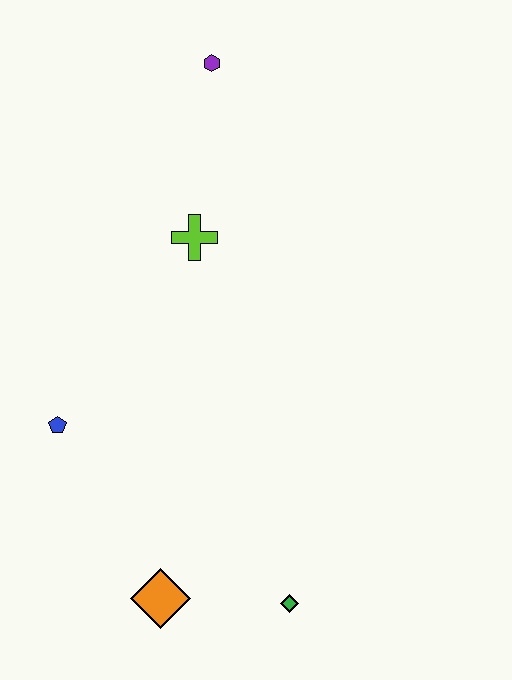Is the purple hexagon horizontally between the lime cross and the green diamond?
Yes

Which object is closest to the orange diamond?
The green diamond is closest to the orange diamond.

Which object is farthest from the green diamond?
The purple hexagon is farthest from the green diamond.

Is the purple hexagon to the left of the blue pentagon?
No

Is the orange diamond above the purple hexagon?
No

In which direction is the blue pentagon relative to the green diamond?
The blue pentagon is to the left of the green diamond.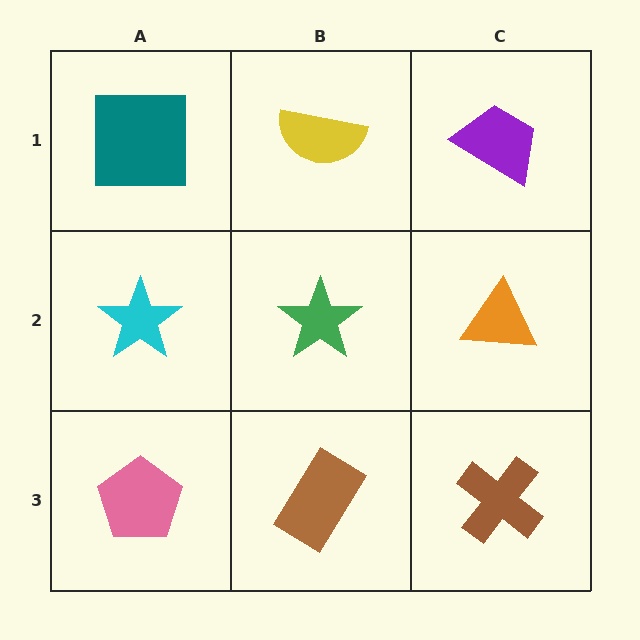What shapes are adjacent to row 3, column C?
An orange triangle (row 2, column C), a brown rectangle (row 3, column B).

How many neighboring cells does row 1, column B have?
3.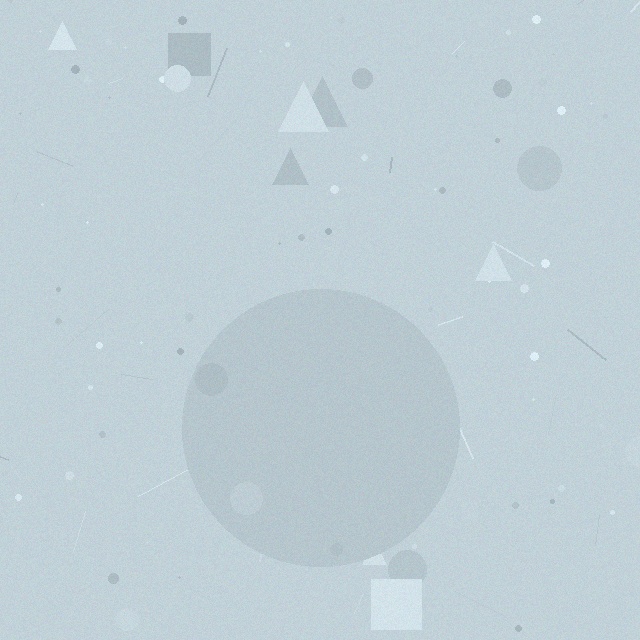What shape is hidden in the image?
A circle is hidden in the image.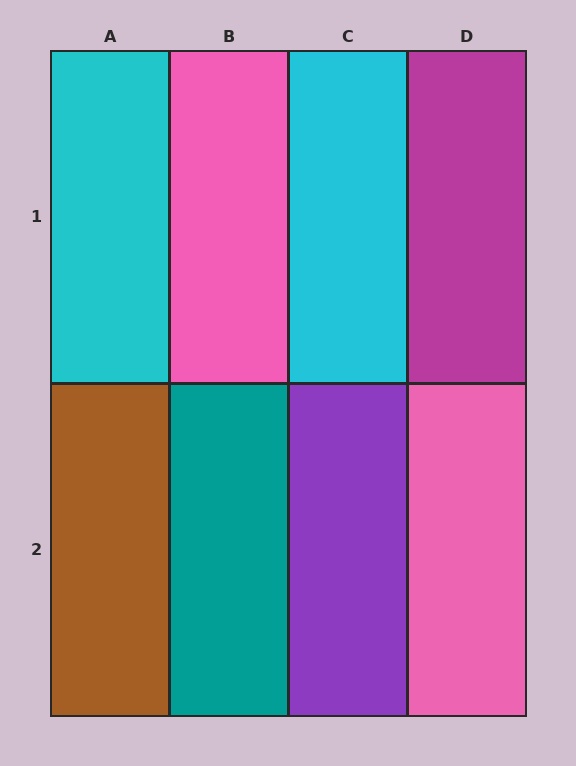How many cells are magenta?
1 cell is magenta.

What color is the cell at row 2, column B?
Teal.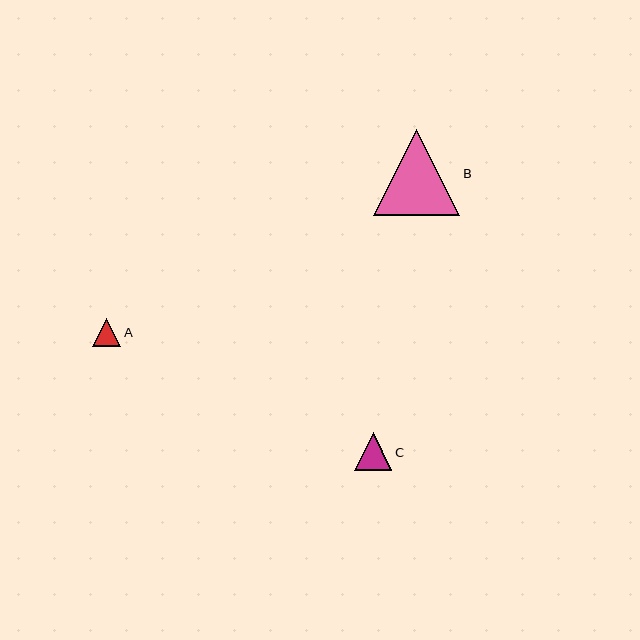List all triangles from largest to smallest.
From largest to smallest: B, C, A.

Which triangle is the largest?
Triangle B is the largest with a size of approximately 86 pixels.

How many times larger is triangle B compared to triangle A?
Triangle B is approximately 3.1 times the size of triangle A.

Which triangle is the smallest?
Triangle A is the smallest with a size of approximately 28 pixels.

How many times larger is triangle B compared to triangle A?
Triangle B is approximately 3.1 times the size of triangle A.